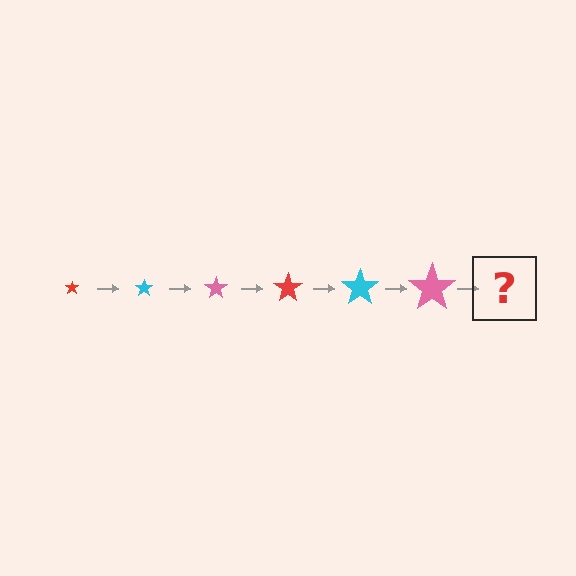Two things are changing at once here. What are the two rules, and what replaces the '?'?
The two rules are that the star grows larger each step and the color cycles through red, cyan, and pink. The '?' should be a red star, larger than the previous one.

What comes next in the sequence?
The next element should be a red star, larger than the previous one.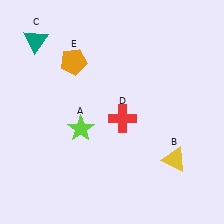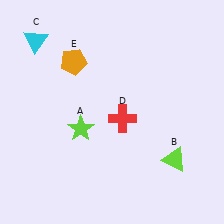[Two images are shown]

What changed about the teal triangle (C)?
In Image 1, C is teal. In Image 2, it changed to cyan.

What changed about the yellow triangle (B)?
In Image 1, B is yellow. In Image 2, it changed to lime.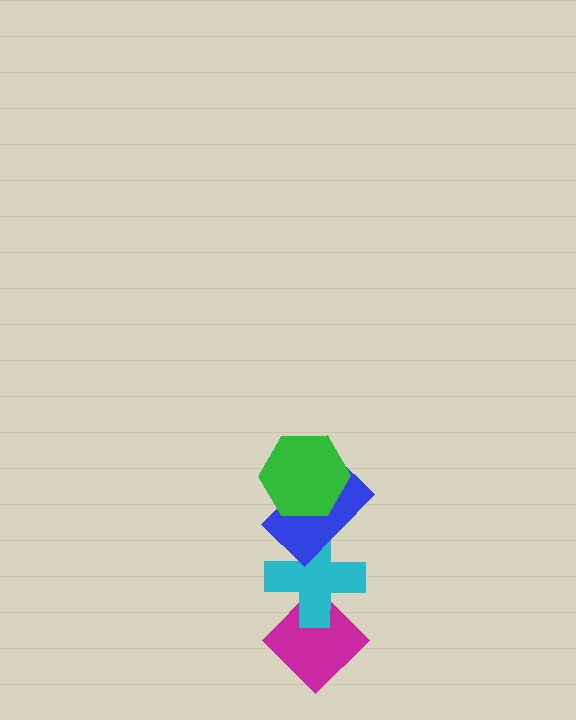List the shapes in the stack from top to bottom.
From top to bottom: the green hexagon, the blue rectangle, the cyan cross, the magenta diamond.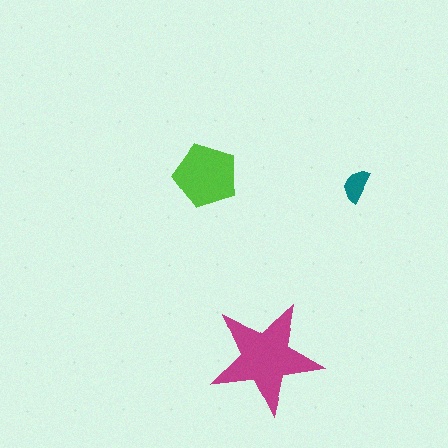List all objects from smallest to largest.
The teal semicircle, the lime pentagon, the magenta star.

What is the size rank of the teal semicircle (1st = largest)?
3rd.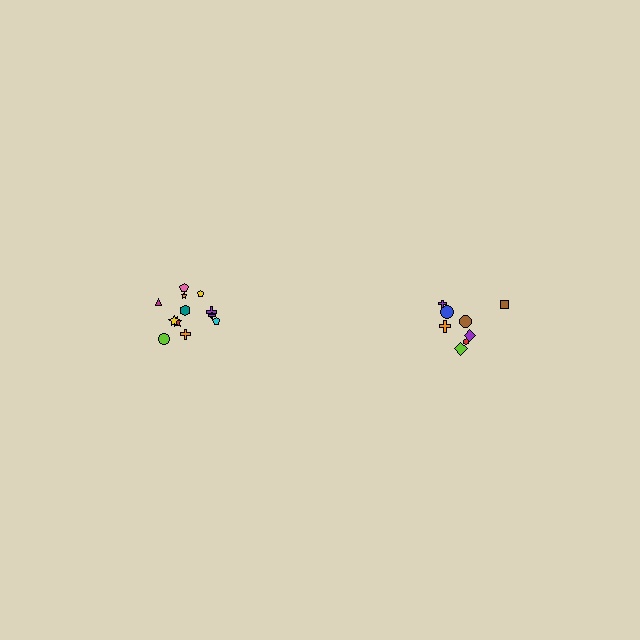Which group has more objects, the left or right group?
The left group.